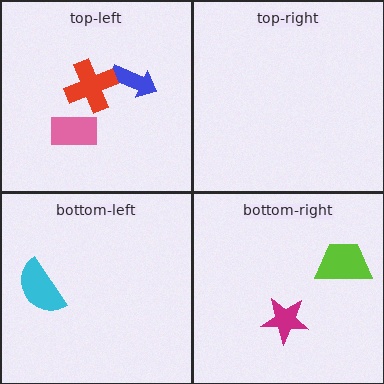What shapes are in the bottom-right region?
The lime trapezoid, the magenta star.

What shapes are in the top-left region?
The blue arrow, the pink rectangle, the red cross.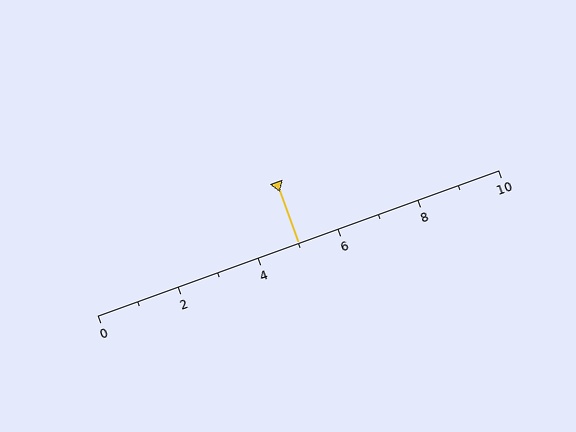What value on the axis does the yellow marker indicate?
The marker indicates approximately 5.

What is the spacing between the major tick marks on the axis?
The major ticks are spaced 2 apart.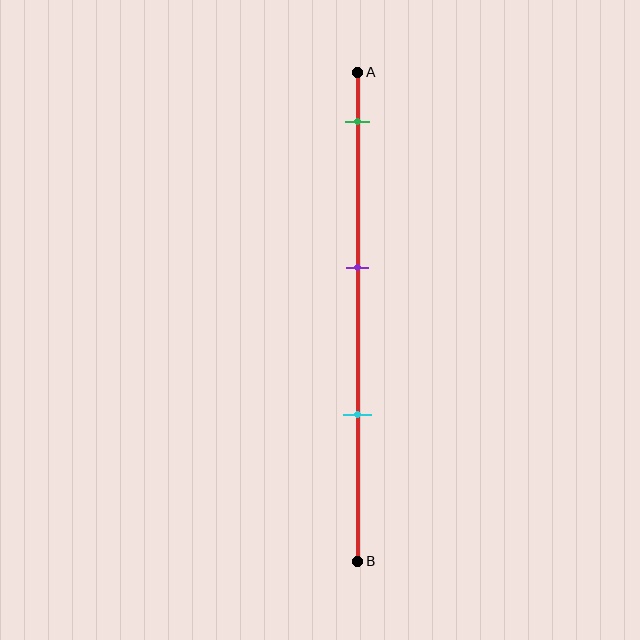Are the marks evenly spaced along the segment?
Yes, the marks are approximately evenly spaced.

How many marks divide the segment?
There are 3 marks dividing the segment.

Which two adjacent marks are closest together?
The purple and cyan marks are the closest adjacent pair.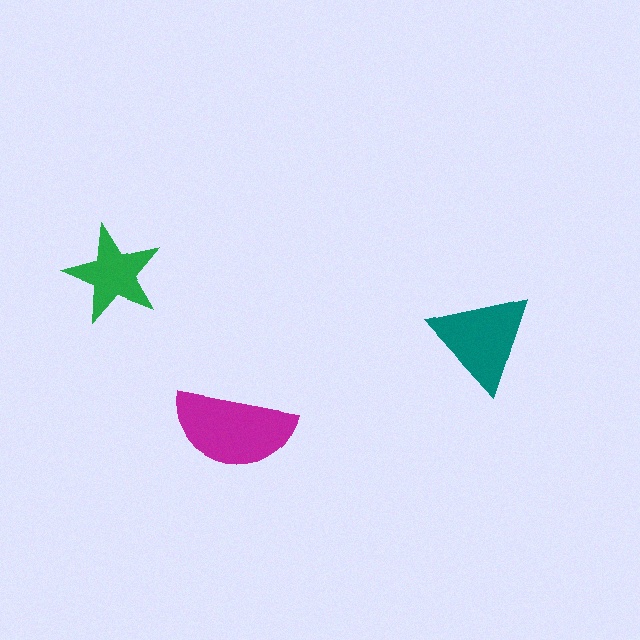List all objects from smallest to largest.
The green star, the teal triangle, the magenta semicircle.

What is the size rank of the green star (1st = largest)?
3rd.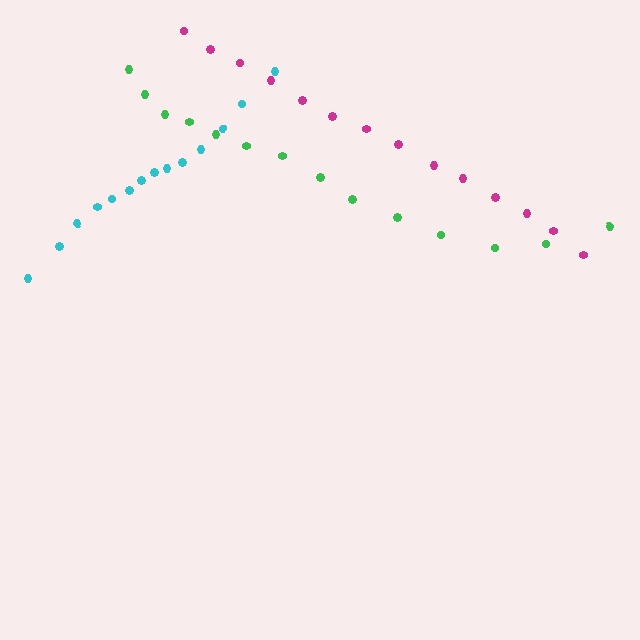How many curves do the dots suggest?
There are 3 distinct paths.